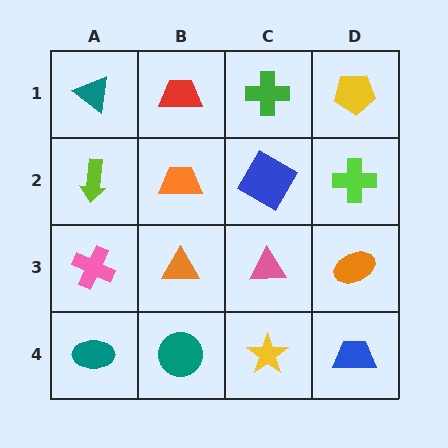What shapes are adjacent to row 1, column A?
A lime arrow (row 2, column A), a red trapezoid (row 1, column B).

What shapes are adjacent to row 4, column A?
A pink cross (row 3, column A), a teal circle (row 4, column B).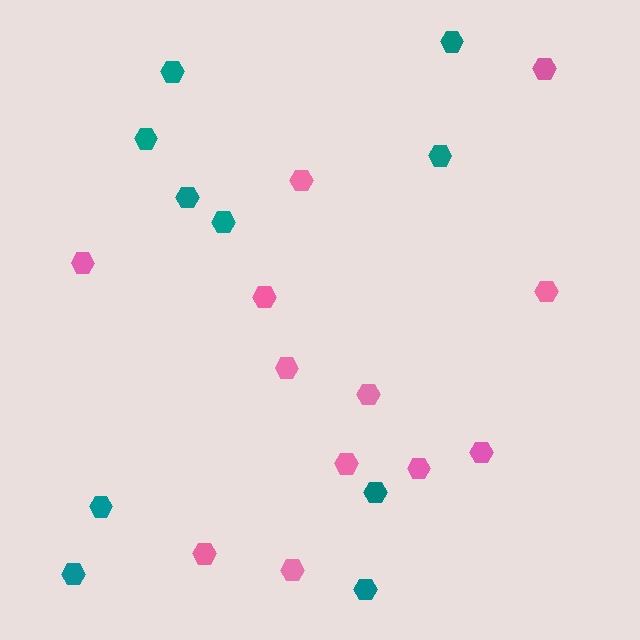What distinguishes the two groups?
There are 2 groups: one group of teal hexagons (10) and one group of pink hexagons (12).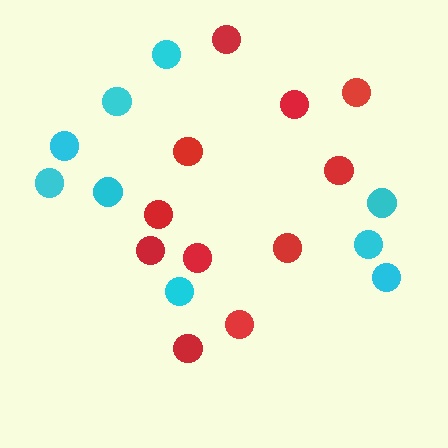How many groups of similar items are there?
There are 2 groups: one group of red circles (11) and one group of cyan circles (9).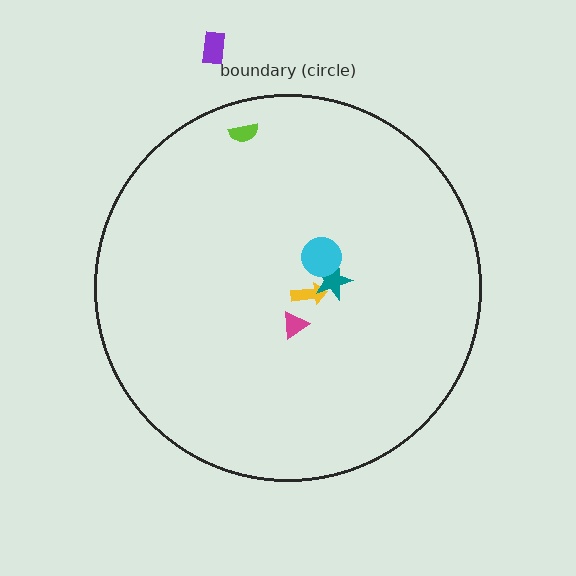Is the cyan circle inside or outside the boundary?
Inside.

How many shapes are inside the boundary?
5 inside, 1 outside.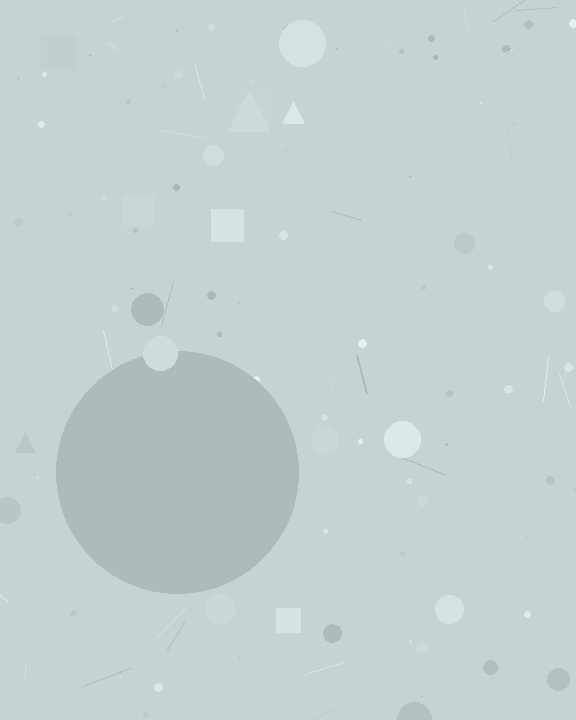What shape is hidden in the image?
A circle is hidden in the image.